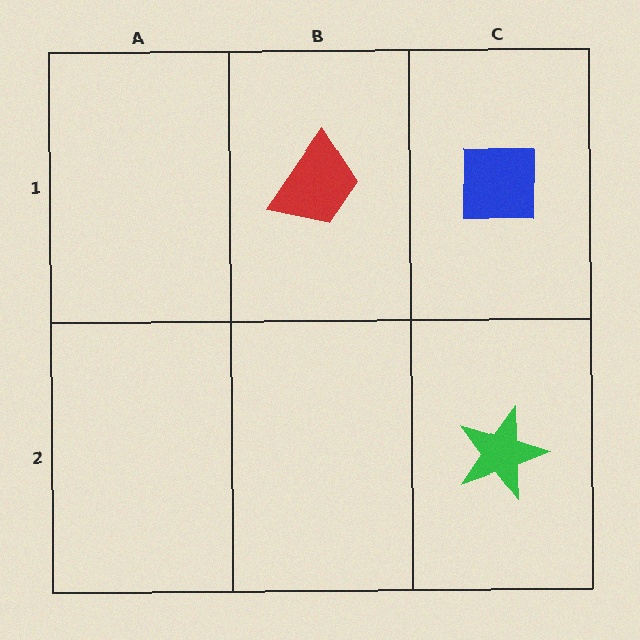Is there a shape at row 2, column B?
No, that cell is empty.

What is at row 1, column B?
A red trapezoid.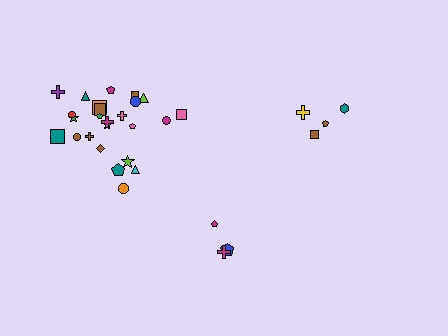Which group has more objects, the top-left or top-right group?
The top-left group.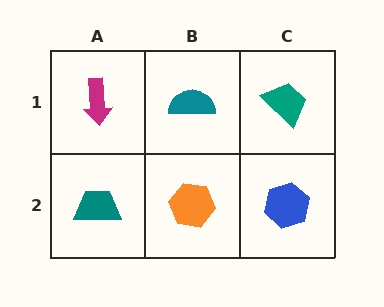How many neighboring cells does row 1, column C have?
2.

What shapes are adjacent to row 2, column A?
A magenta arrow (row 1, column A), an orange hexagon (row 2, column B).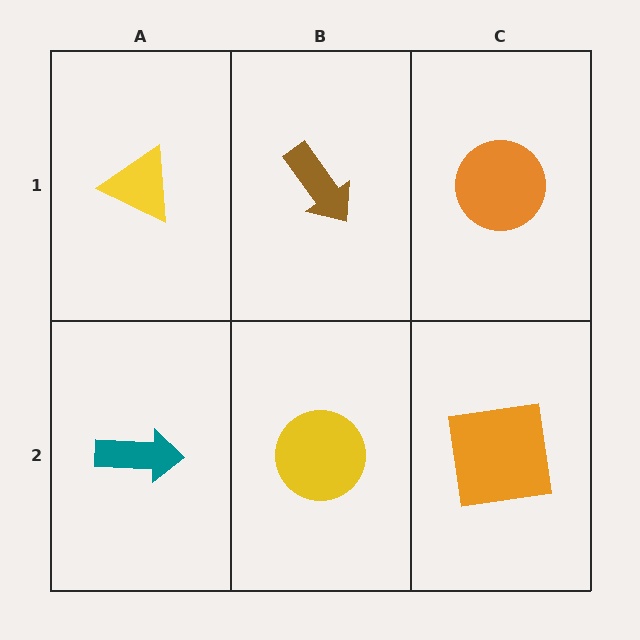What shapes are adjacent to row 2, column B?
A brown arrow (row 1, column B), a teal arrow (row 2, column A), an orange square (row 2, column C).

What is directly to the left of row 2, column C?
A yellow circle.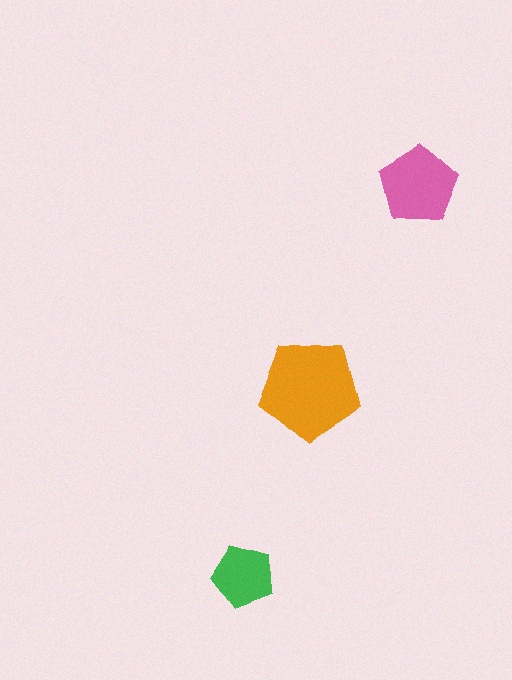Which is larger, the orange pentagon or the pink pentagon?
The orange one.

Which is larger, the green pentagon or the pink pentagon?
The pink one.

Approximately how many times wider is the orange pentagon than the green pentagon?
About 1.5 times wider.